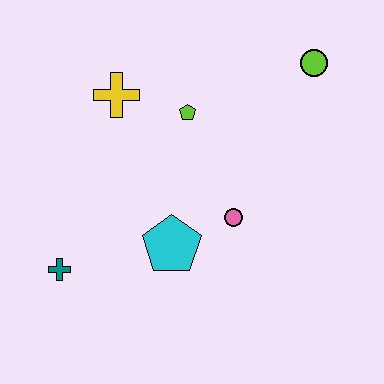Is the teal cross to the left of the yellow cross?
Yes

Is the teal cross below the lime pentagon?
Yes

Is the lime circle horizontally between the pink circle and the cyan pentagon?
No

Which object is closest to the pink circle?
The cyan pentagon is closest to the pink circle.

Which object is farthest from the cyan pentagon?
The lime circle is farthest from the cyan pentagon.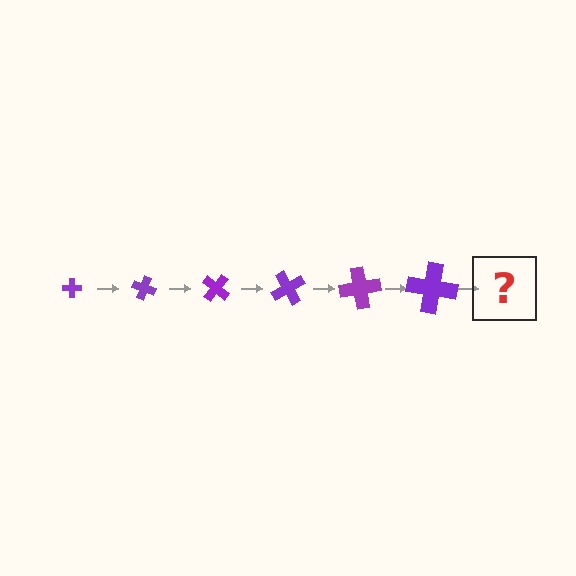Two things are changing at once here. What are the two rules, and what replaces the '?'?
The two rules are that the cross grows larger each step and it rotates 20 degrees each step. The '?' should be a cross, larger than the previous one and rotated 120 degrees from the start.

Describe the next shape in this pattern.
It should be a cross, larger than the previous one and rotated 120 degrees from the start.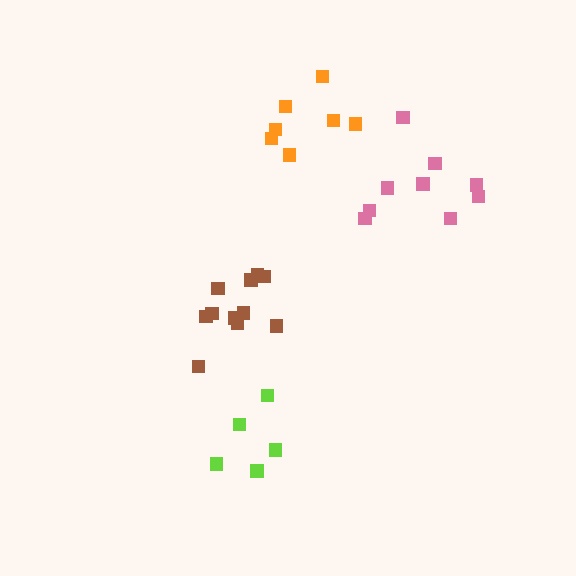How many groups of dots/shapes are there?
There are 4 groups.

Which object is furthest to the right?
The pink cluster is rightmost.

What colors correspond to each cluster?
The clusters are colored: pink, lime, brown, orange.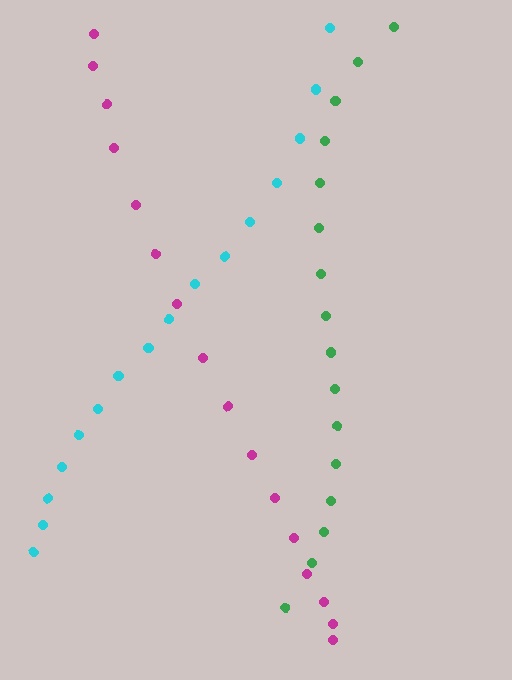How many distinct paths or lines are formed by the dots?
There are 3 distinct paths.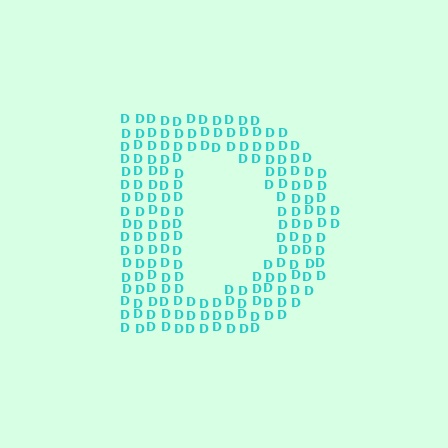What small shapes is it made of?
It is made of small letter D's.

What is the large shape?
The large shape is the letter D.